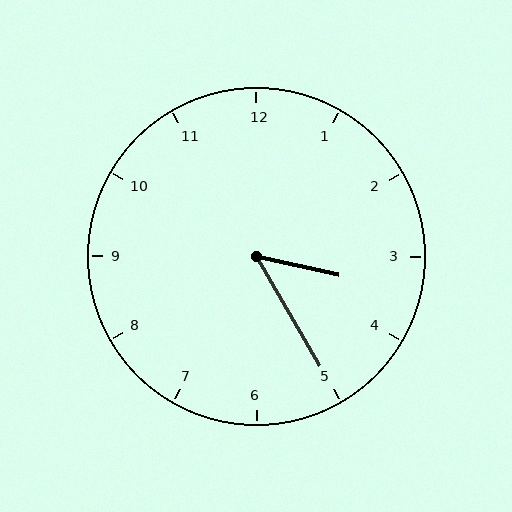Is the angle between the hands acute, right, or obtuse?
It is acute.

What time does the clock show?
3:25.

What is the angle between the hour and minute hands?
Approximately 48 degrees.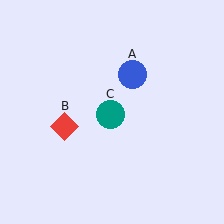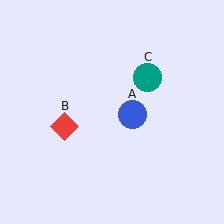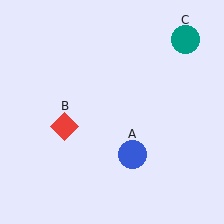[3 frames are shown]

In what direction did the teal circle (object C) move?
The teal circle (object C) moved up and to the right.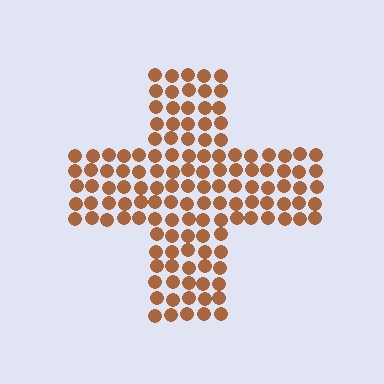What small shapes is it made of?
It is made of small circles.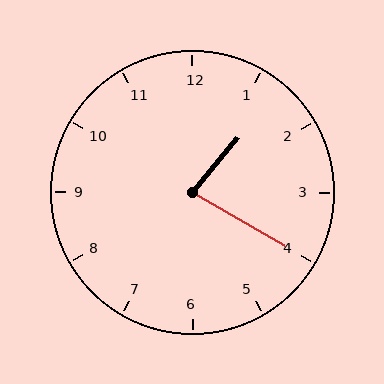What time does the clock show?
1:20.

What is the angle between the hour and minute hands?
Approximately 80 degrees.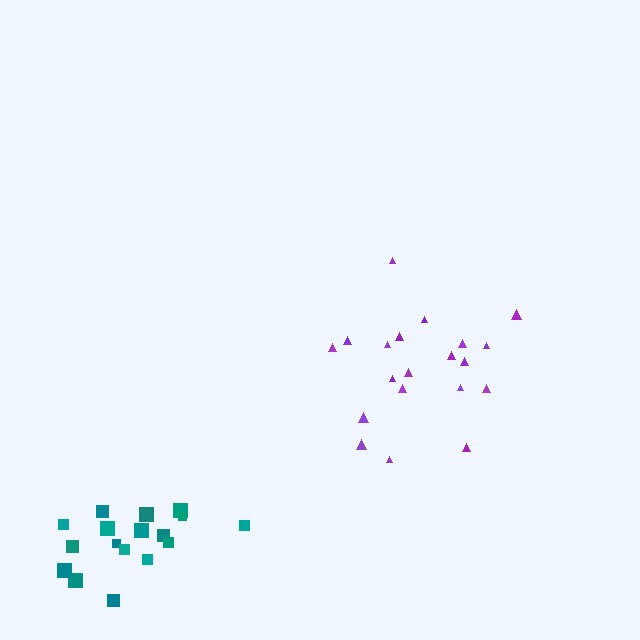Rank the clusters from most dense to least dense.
teal, purple.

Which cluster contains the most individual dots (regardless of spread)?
Purple (20).